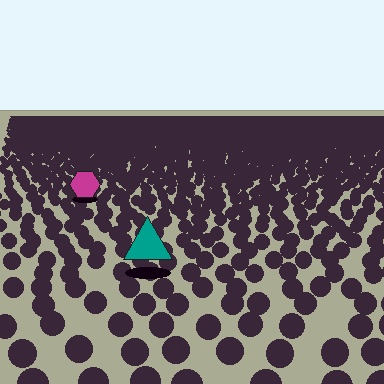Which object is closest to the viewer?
The teal triangle is closest. The texture marks near it are larger and more spread out.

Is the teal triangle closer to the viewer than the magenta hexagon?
Yes. The teal triangle is closer — you can tell from the texture gradient: the ground texture is coarser near it.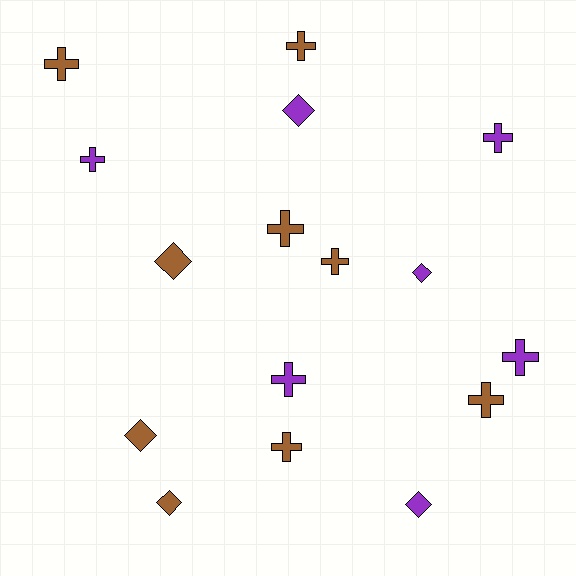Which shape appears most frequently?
Cross, with 10 objects.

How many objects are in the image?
There are 16 objects.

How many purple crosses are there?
There are 4 purple crosses.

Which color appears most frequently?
Brown, with 9 objects.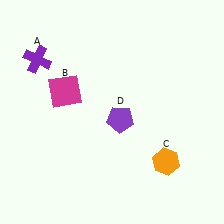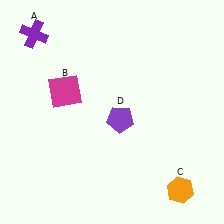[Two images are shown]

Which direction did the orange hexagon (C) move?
The orange hexagon (C) moved down.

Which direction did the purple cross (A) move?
The purple cross (A) moved up.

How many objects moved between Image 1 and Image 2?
2 objects moved between the two images.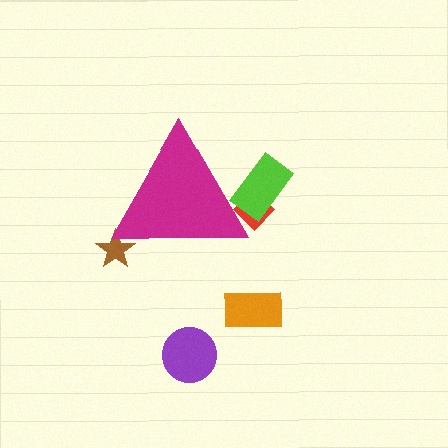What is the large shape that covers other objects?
A magenta triangle.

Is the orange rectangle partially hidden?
No, the orange rectangle is fully visible.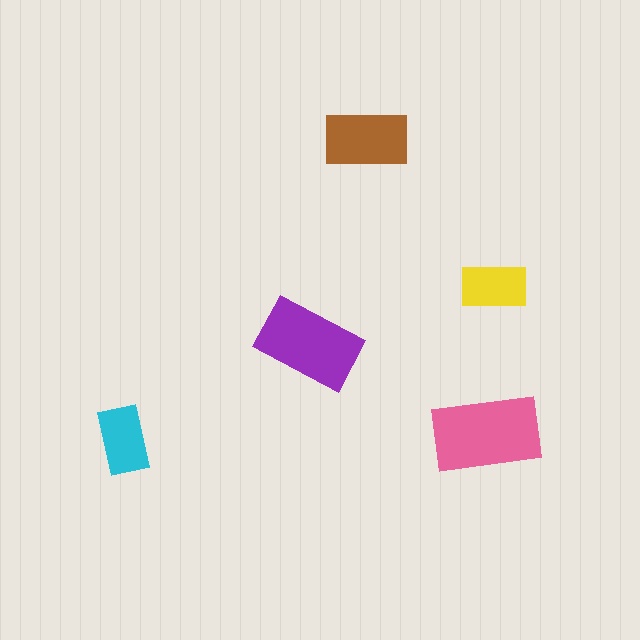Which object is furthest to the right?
The yellow rectangle is rightmost.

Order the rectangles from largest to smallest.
the pink one, the purple one, the brown one, the cyan one, the yellow one.